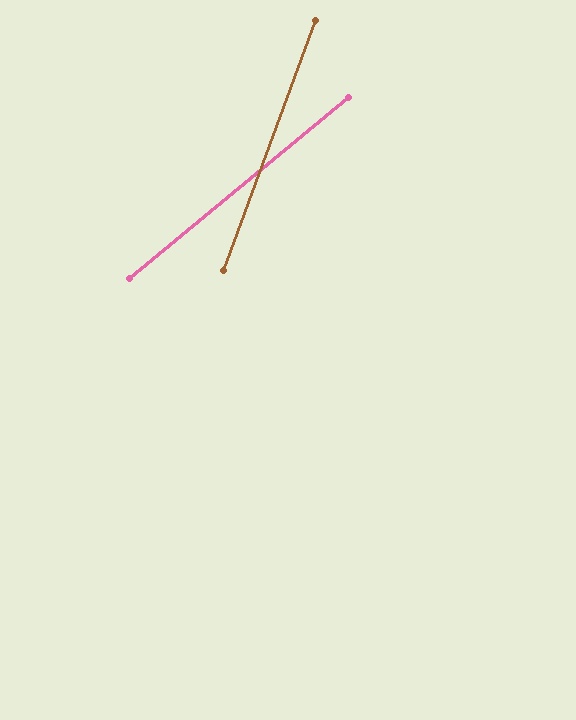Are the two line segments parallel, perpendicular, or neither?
Neither parallel nor perpendicular — they differ by about 30°.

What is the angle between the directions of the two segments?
Approximately 30 degrees.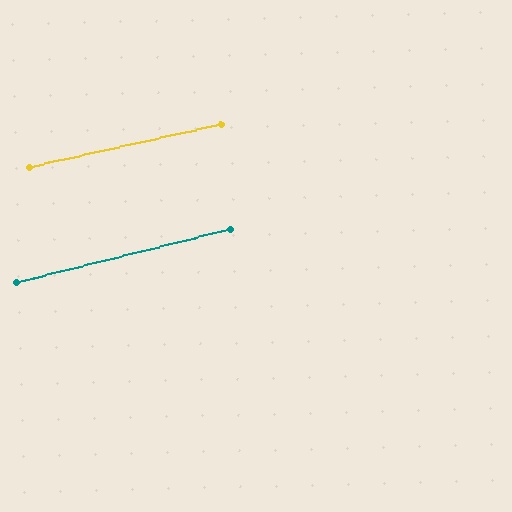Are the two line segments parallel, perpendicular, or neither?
Parallel — their directions differ by only 1.5°.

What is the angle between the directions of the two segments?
Approximately 2 degrees.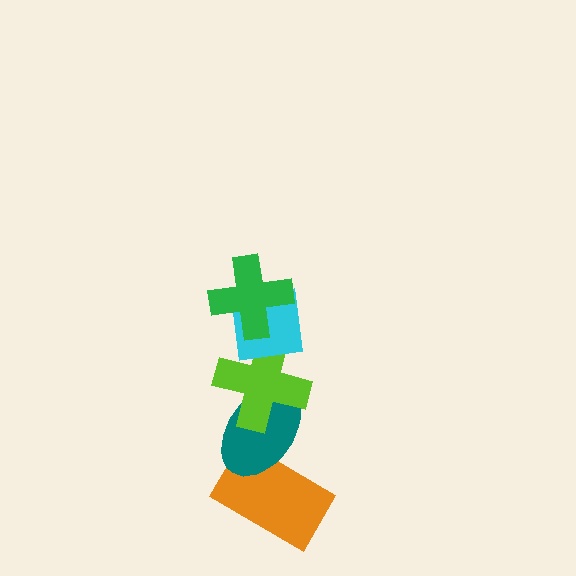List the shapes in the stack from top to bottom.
From top to bottom: the green cross, the cyan square, the lime cross, the teal ellipse, the orange rectangle.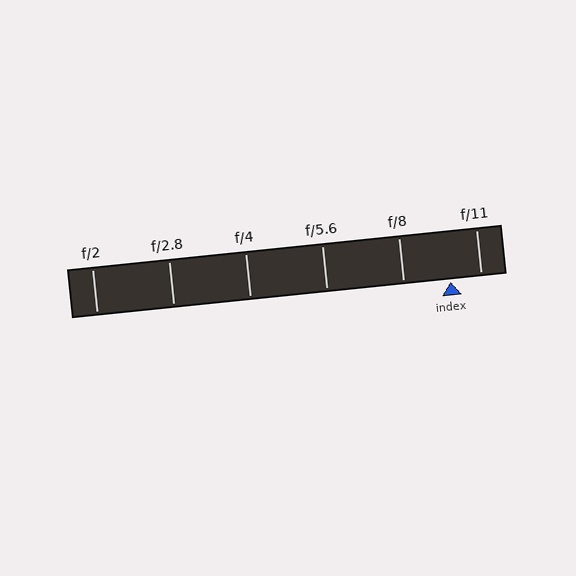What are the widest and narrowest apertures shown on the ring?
The widest aperture shown is f/2 and the narrowest is f/11.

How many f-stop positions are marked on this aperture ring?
There are 6 f-stop positions marked.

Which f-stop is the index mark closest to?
The index mark is closest to f/11.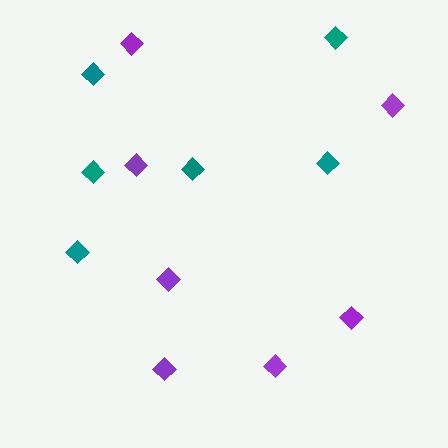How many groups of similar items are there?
There are 2 groups: one group of teal diamonds (6) and one group of purple diamonds (7).